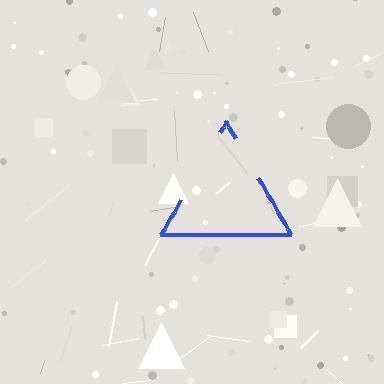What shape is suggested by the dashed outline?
The dashed outline suggests a triangle.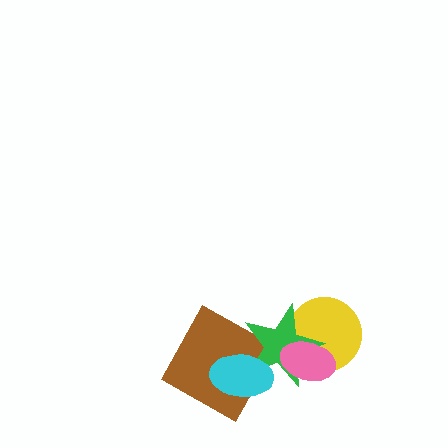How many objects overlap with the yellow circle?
2 objects overlap with the yellow circle.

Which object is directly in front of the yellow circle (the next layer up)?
The green star is directly in front of the yellow circle.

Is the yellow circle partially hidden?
Yes, it is partially covered by another shape.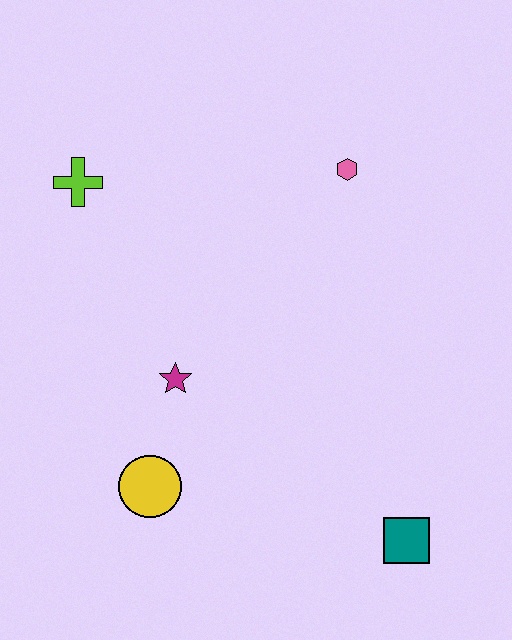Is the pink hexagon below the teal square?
No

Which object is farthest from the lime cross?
The teal square is farthest from the lime cross.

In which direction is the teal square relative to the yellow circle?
The teal square is to the right of the yellow circle.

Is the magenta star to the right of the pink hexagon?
No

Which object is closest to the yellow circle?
The magenta star is closest to the yellow circle.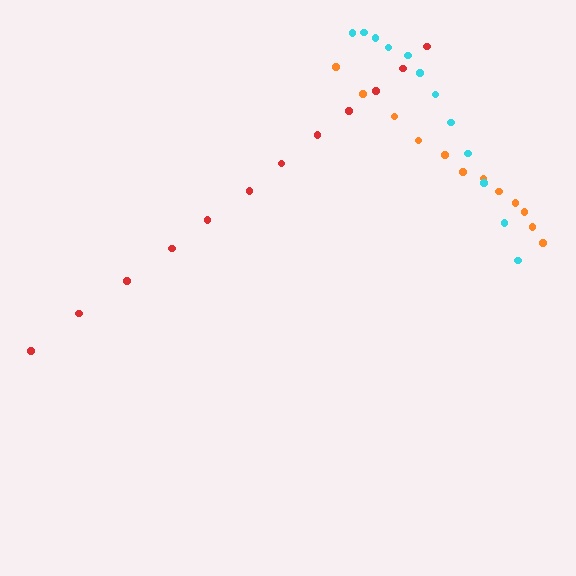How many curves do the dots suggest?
There are 3 distinct paths.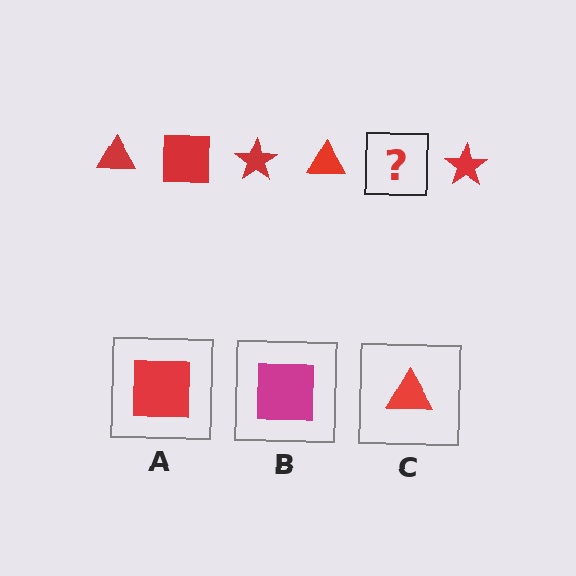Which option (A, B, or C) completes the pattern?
A.